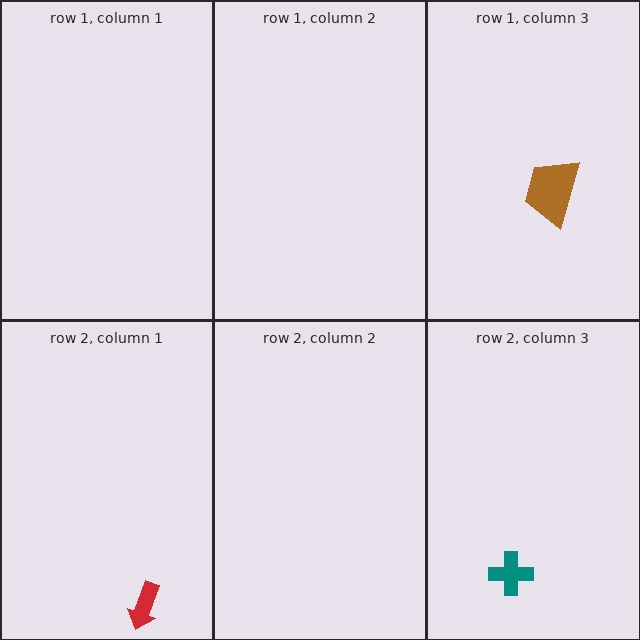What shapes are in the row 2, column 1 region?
The red arrow.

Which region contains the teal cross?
The row 2, column 3 region.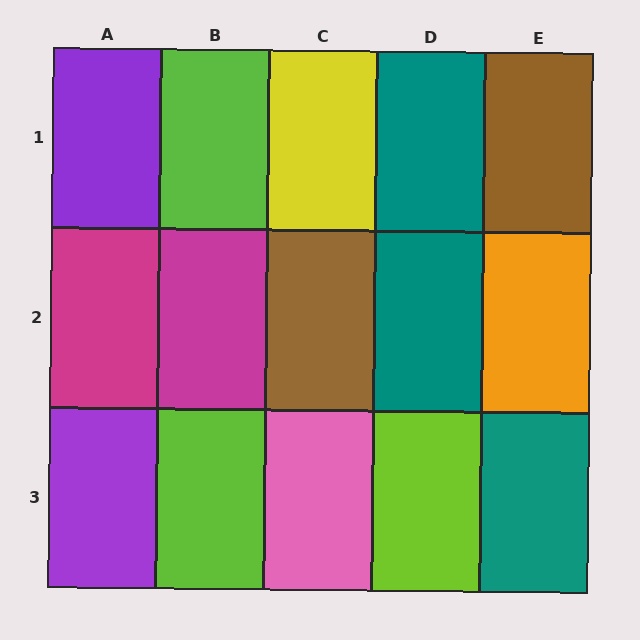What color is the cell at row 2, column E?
Orange.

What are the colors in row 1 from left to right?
Purple, lime, yellow, teal, brown.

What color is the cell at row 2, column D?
Teal.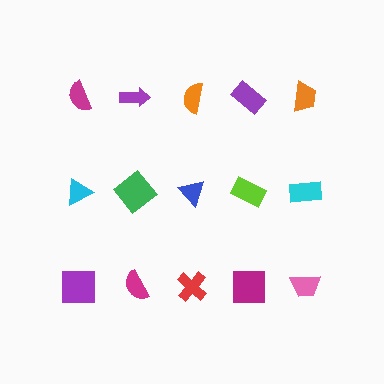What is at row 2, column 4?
A lime rectangle.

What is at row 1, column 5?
An orange trapezoid.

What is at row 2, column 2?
A green diamond.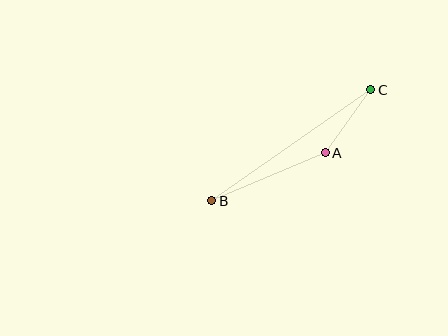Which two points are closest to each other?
Points A and C are closest to each other.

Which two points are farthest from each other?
Points B and C are farthest from each other.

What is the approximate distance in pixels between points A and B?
The distance between A and B is approximately 123 pixels.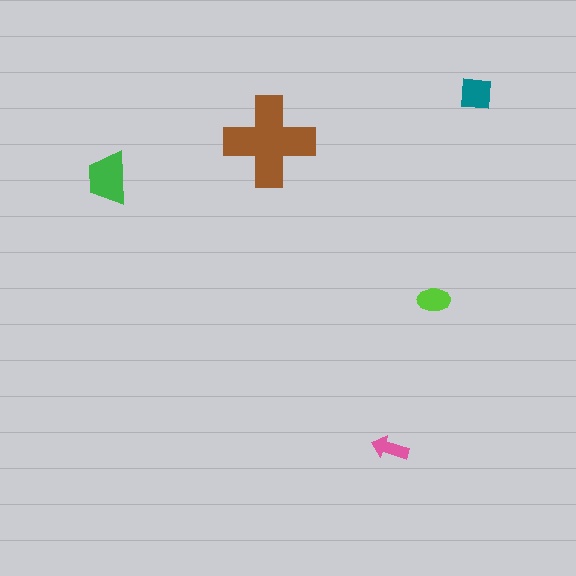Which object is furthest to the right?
The teal square is rightmost.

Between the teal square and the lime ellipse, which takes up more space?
The teal square.